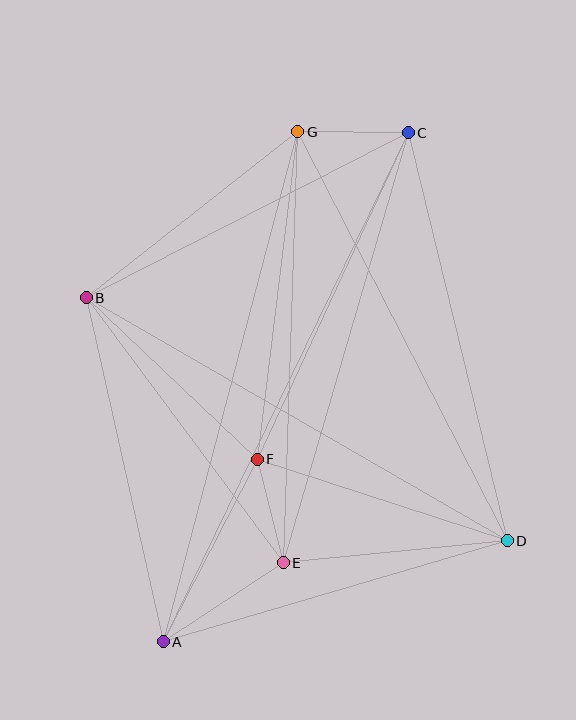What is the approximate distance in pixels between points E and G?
The distance between E and G is approximately 431 pixels.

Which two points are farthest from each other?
Points A and C are farthest from each other.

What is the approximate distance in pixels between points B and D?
The distance between B and D is approximately 486 pixels.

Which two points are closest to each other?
Points E and F are closest to each other.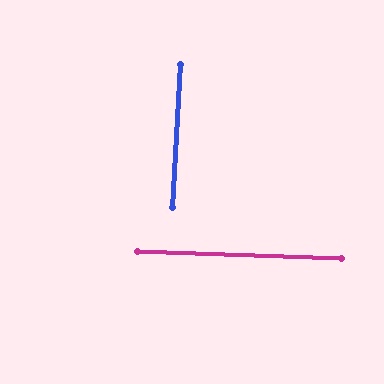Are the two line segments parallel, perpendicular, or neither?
Perpendicular — they meet at approximately 89°.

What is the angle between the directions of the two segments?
Approximately 89 degrees.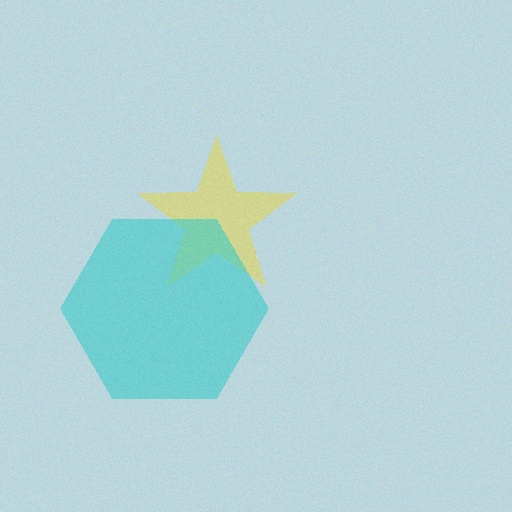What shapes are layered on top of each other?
The layered shapes are: a yellow star, a cyan hexagon.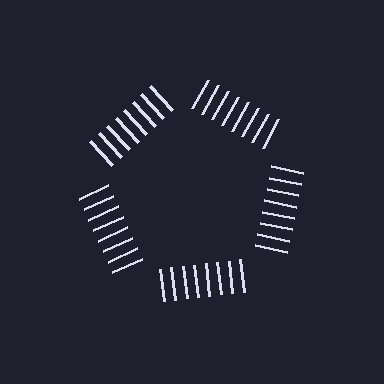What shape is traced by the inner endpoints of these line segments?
An illusory pentagon — the line segments terminate on its edges but no continuous stroke is drawn.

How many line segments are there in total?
40 — 8 along each of the 5 edges.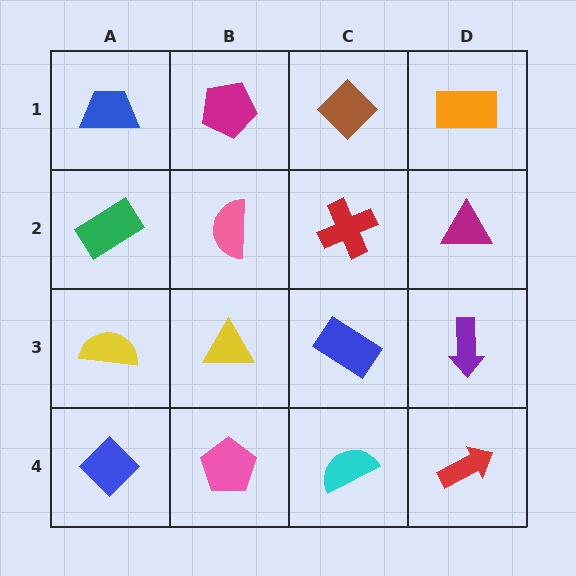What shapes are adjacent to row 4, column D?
A purple arrow (row 3, column D), a cyan semicircle (row 4, column C).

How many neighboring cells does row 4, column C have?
3.